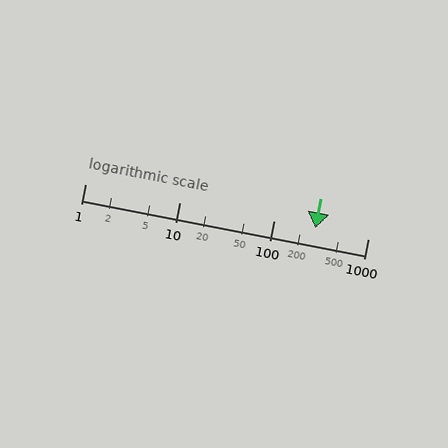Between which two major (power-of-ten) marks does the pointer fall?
The pointer is between 100 and 1000.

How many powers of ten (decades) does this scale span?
The scale spans 3 decades, from 1 to 1000.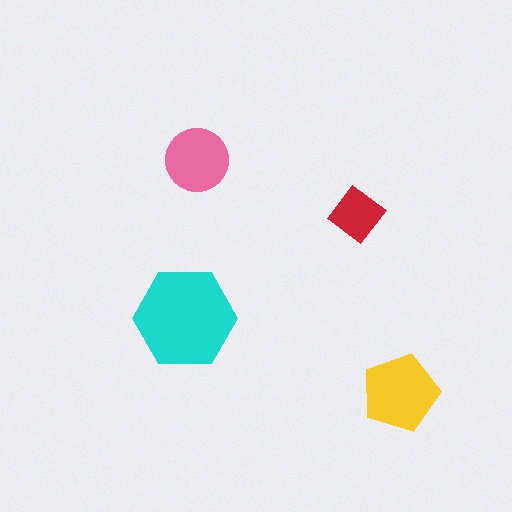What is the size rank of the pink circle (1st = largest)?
3rd.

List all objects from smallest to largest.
The red diamond, the pink circle, the yellow pentagon, the cyan hexagon.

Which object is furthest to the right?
The yellow pentagon is rightmost.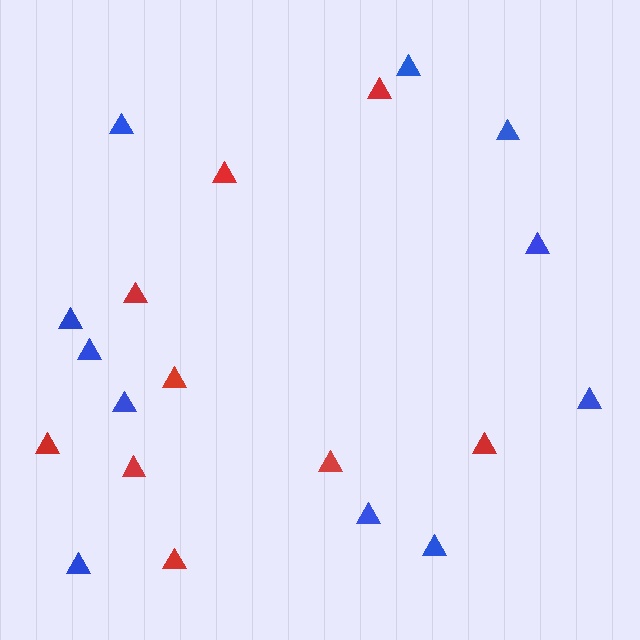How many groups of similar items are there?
There are 2 groups: one group of red triangles (9) and one group of blue triangles (11).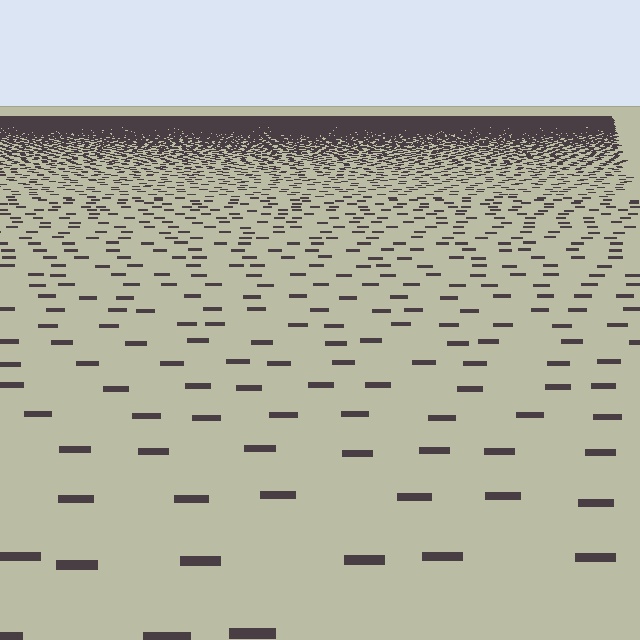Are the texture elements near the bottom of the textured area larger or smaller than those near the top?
Larger. Near the bottom, elements are closer to the viewer and appear at a bigger on-screen size.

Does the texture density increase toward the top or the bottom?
Density increases toward the top.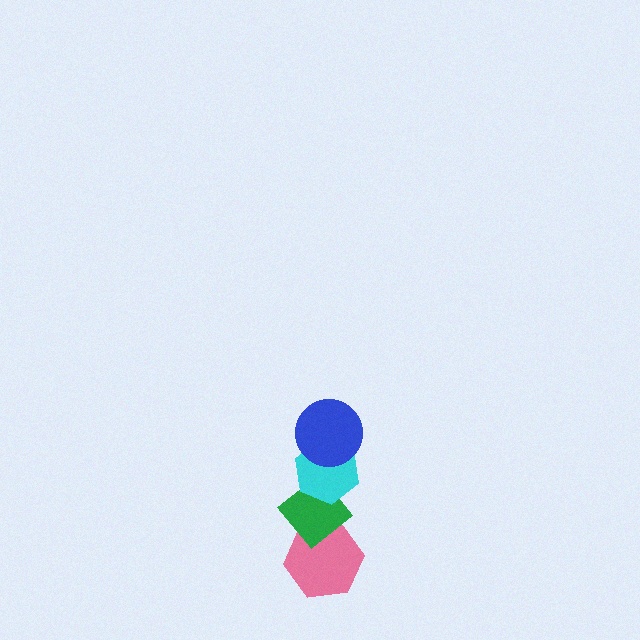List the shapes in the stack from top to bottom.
From top to bottom: the blue circle, the cyan hexagon, the green diamond, the pink hexagon.